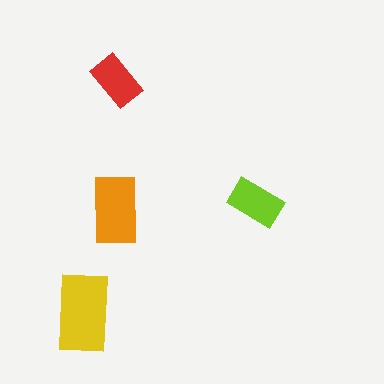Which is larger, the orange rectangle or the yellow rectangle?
The yellow one.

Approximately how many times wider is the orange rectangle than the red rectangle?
About 1.5 times wider.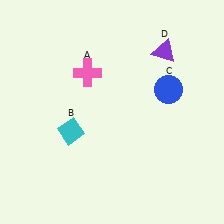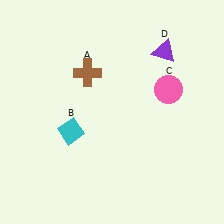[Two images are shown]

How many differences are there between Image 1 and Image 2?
There are 2 differences between the two images.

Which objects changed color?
A changed from pink to brown. C changed from blue to pink.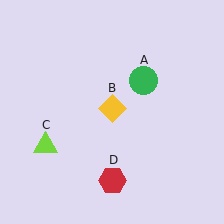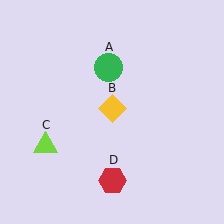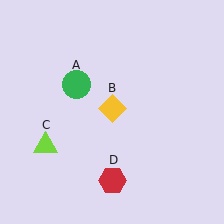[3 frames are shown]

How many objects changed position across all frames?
1 object changed position: green circle (object A).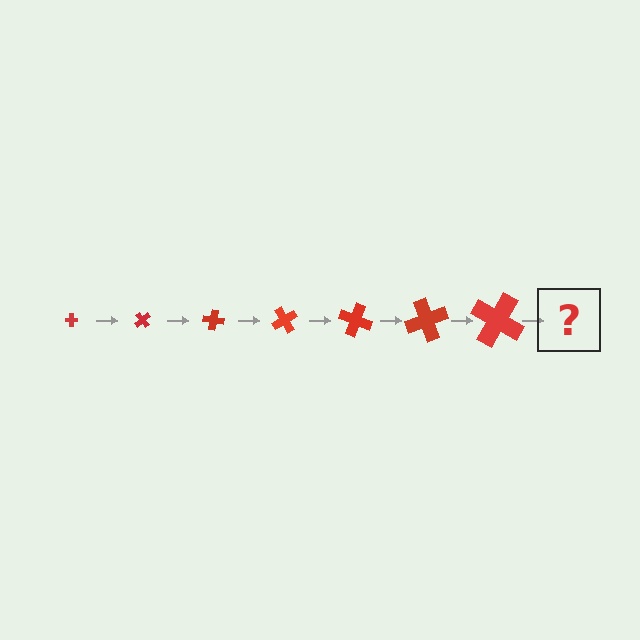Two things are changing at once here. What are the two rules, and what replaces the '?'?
The two rules are that the cross grows larger each step and it rotates 50 degrees each step. The '?' should be a cross, larger than the previous one and rotated 350 degrees from the start.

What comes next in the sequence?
The next element should be a cross, larger than the previous one and rotated 350 degrees from the start.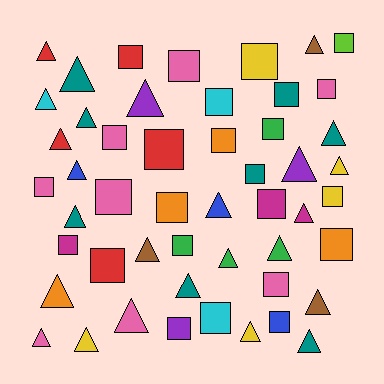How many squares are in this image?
There are 25 squares.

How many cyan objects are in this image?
There are 3 cyan objects.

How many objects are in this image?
There are 50 objects.